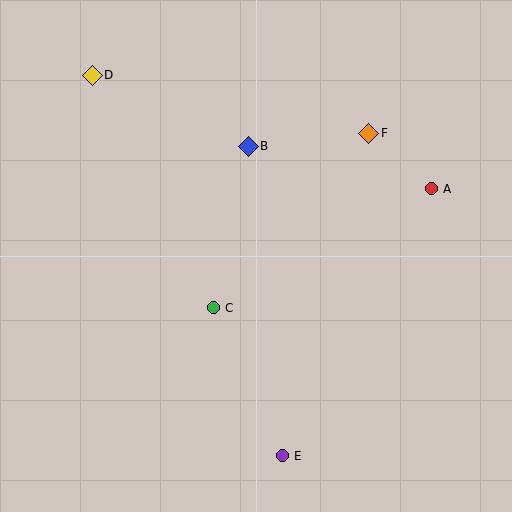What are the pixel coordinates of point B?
Point B is at (248, 146).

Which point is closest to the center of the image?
Point C at (213, 308) is closest to the center.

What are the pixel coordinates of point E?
Point E is at (282, 456).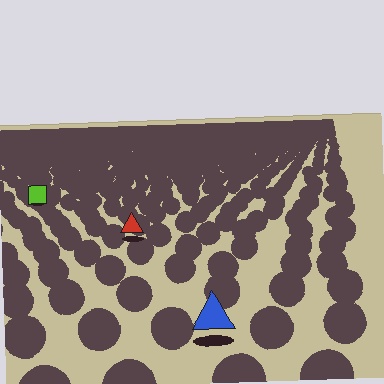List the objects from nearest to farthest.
From nearest to farthest: the blue triangle, the red triangle, the lime square.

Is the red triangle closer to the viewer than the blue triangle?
No. The blue triangle is closer — you can tell from the texture gradient: the ground texture is coarser near it.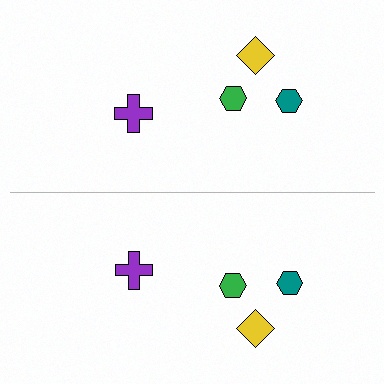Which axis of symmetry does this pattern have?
The pattern has a horizontal axis of symmetry running through the center of the image.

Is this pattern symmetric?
Yes, this pattern has bilateral (reflection) symmetry.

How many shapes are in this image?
There are 8 shapes in this image.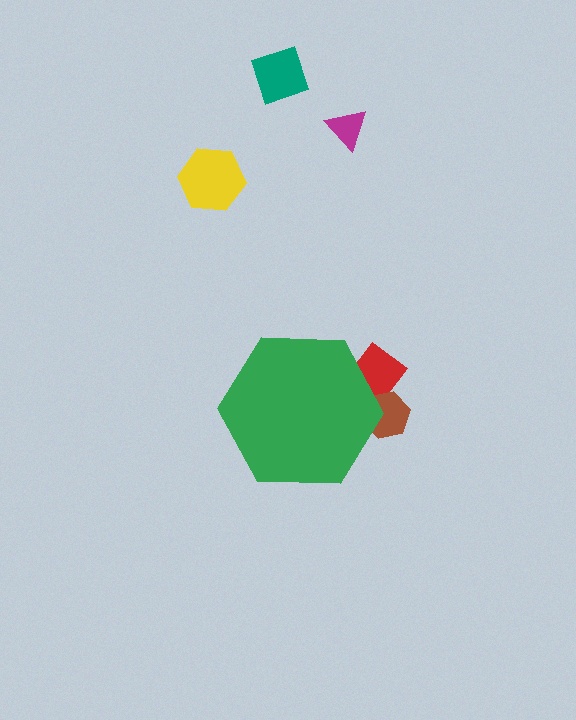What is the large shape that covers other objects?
A green hexagon.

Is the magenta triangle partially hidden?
No, the magenta triangle is fully visible.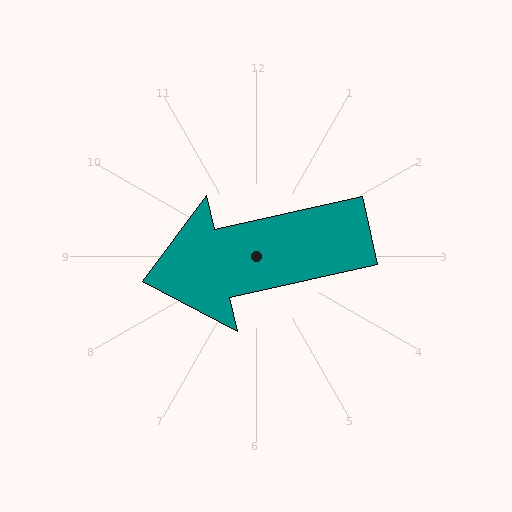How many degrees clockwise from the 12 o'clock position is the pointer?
Approximately 257 degrees.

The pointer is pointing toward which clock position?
Roughly 9 o'clock.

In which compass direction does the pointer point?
West.